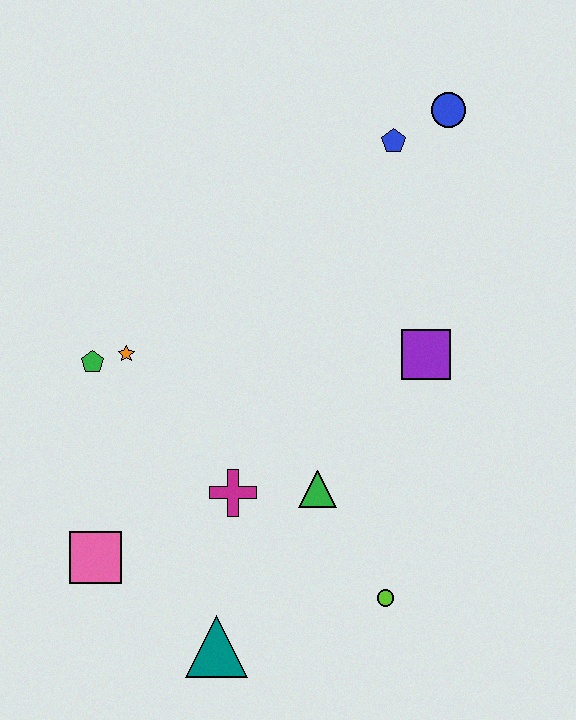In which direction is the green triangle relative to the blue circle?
The green triangle is below the blue circle.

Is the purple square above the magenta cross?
Yes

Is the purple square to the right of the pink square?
Yes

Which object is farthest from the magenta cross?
The blue circle is farthest from the magenta cross.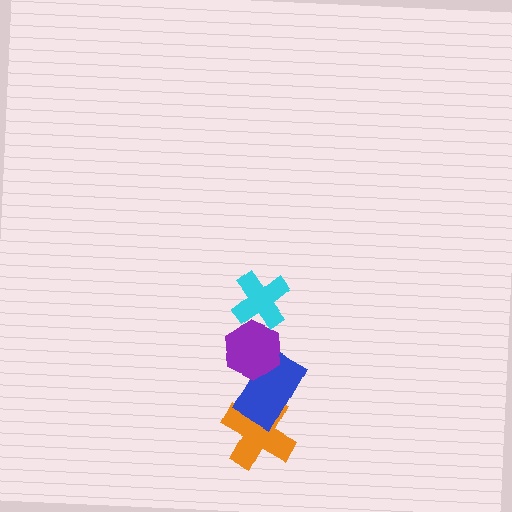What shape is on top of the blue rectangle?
The purple hexagon is on top of the blue rectangle.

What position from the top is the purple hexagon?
The purple hexagon is 2nd from the top.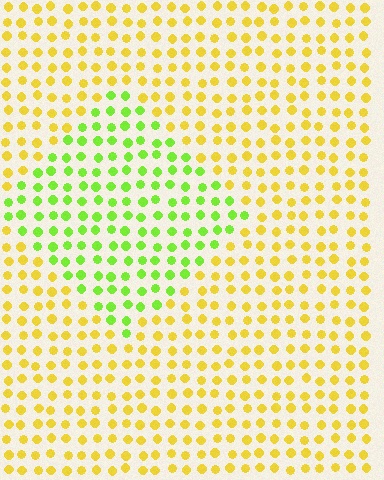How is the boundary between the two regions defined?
The boundary is defined purely by a slight shift in hue (about 47 degrees). Spacing, size, and orientation are identical on both sides.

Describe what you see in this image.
The image is filled with small yellow elements in a uniform arrangement. A diamond-shaped region is visible where the elements are tinted to a slightly different hue, forming a subtle color boundary.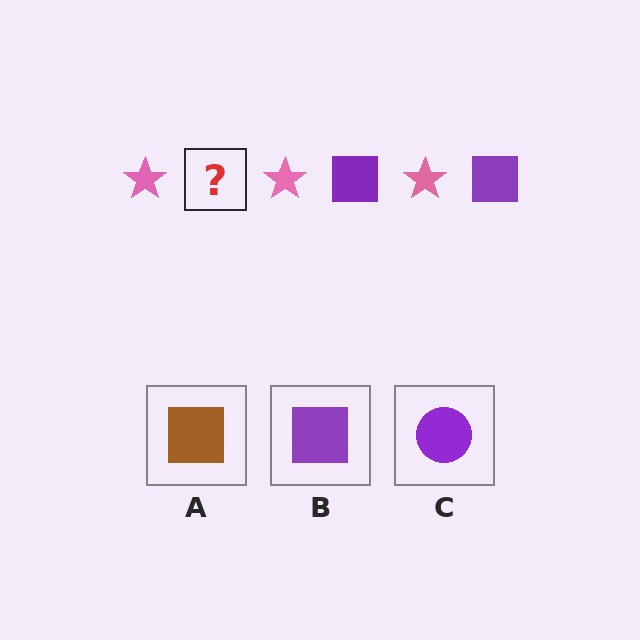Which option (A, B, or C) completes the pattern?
B.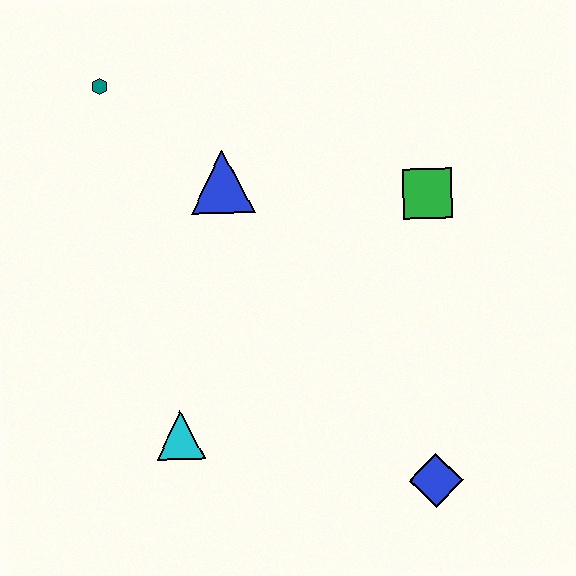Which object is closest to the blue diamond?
The cyan triangle is closest to the blue diamond.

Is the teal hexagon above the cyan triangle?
Yes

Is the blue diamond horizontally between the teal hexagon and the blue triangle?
No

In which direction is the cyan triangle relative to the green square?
The cyan triangle is to the left of the green square.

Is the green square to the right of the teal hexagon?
Yes